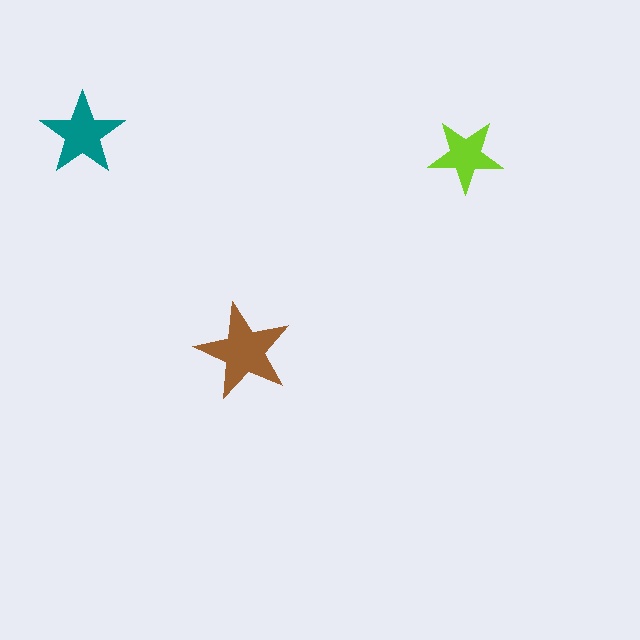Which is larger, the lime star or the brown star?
The brown one.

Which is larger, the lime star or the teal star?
The teal one.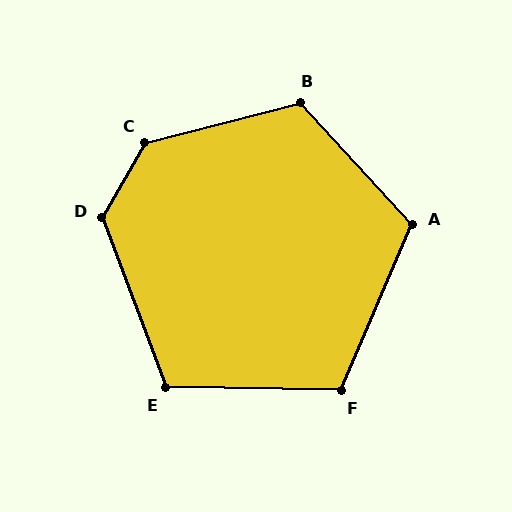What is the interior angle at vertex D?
Approximately 130 degrees (obtuse).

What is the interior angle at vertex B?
Approximately 118 degrees (obtuse).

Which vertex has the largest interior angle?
C, at approximately 134 degrees.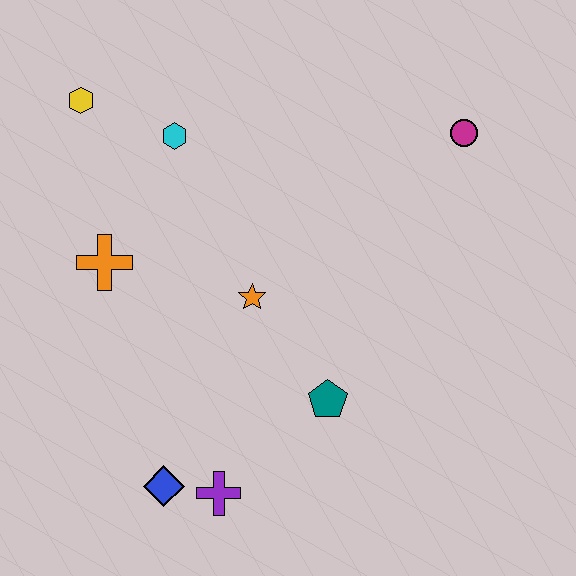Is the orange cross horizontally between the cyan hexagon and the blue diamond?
No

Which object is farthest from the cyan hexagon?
The purple cross is farthest from the cyan hexagon.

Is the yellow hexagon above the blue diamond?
Yes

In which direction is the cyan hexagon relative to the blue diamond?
The cyan hexagon is above the blue diamond.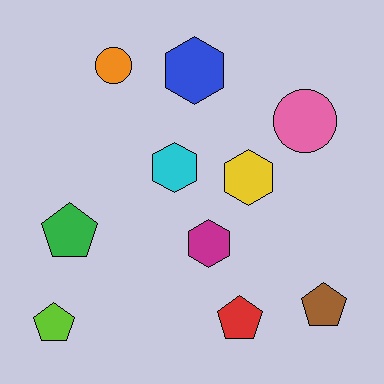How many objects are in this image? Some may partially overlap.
There are 10 objects.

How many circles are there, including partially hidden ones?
There are 2 circles.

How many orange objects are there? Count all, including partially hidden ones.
There is 1 orange object.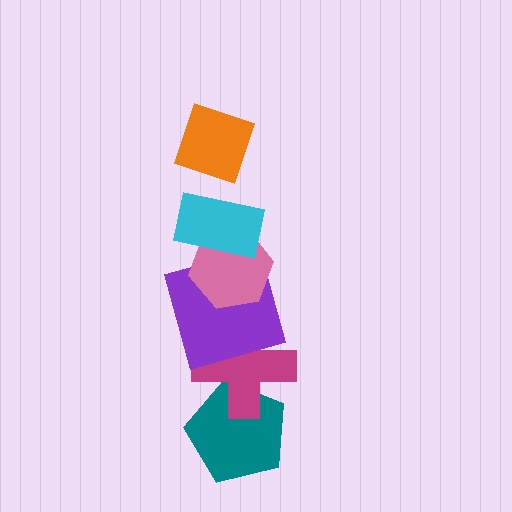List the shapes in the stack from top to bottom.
From top to bottom: the orange diamond, the cyan rectangle, the pink hexagon, the purple square, the magenta cross, the teal pentagon.